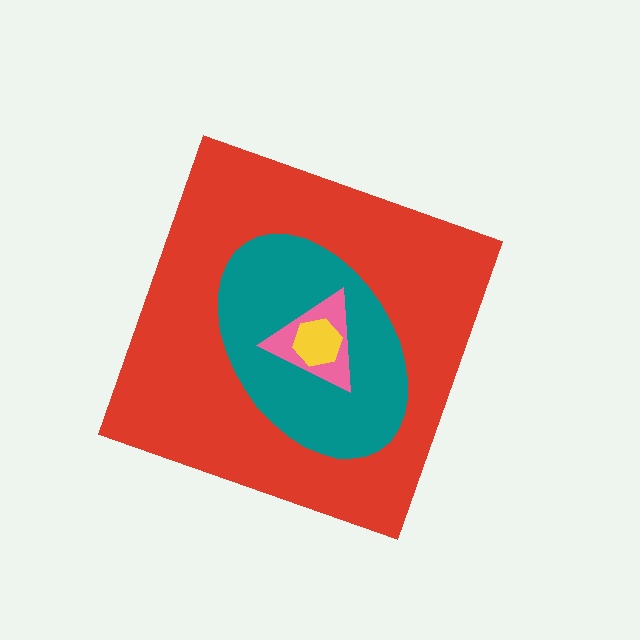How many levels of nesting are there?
4.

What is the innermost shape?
The yellow hexagon.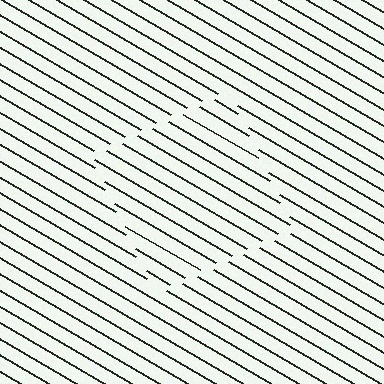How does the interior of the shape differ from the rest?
The interior of the shape contains the same grating, shifted by half a period — the contour is defined by the phase discontinuity where line-ends from the inner and outer gratings abut.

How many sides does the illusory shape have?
4 sides — the line-ends trace a square.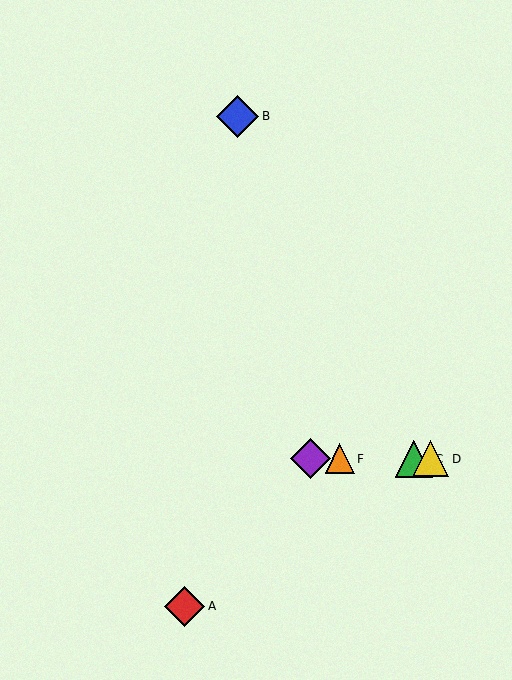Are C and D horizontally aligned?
Yes, both are at y≈459.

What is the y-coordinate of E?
Object E is at y≈459.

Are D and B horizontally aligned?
No, D is at y≈459 and B is at y≈116.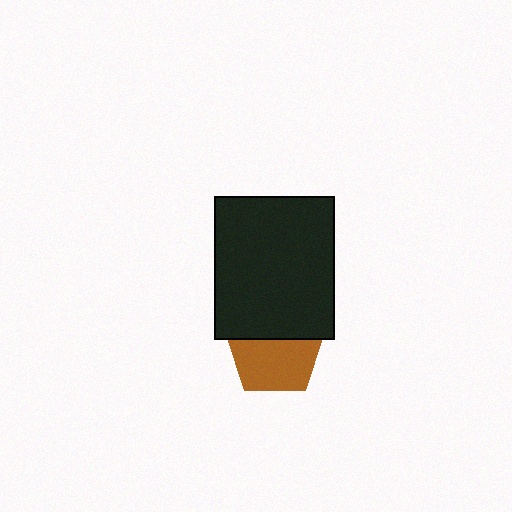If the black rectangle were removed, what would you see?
You would see the complete brown pentagon.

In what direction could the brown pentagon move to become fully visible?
The brown pentagon could move down. That would shift it out from behind the black rectangle entirely.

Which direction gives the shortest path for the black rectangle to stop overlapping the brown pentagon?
Moving up gives the shortest separation.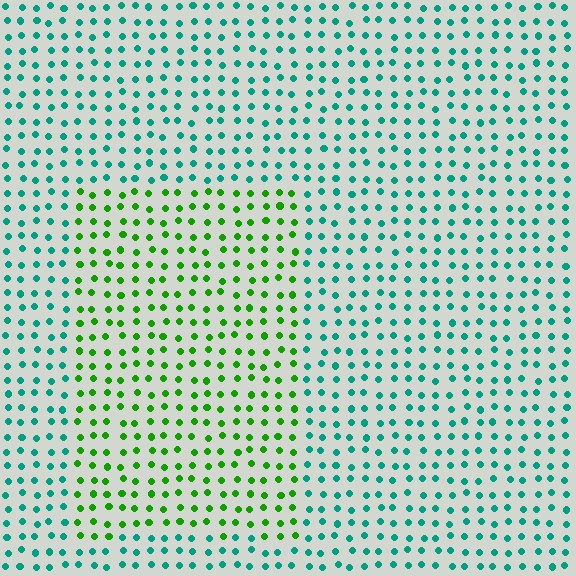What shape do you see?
I see a rectangle.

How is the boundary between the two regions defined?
The boundary is defined purely by a slight shift in hue (about 54 degrees). Spacing, size, and orientation are identical on both sides.